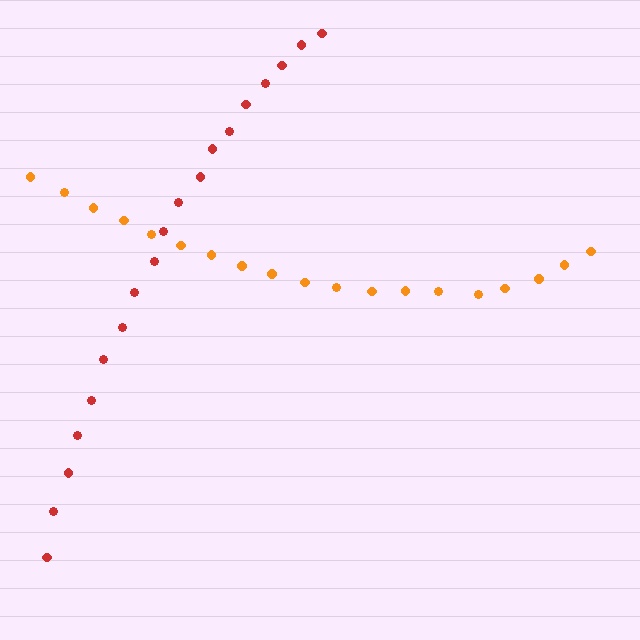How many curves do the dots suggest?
There are 2 distinct paths.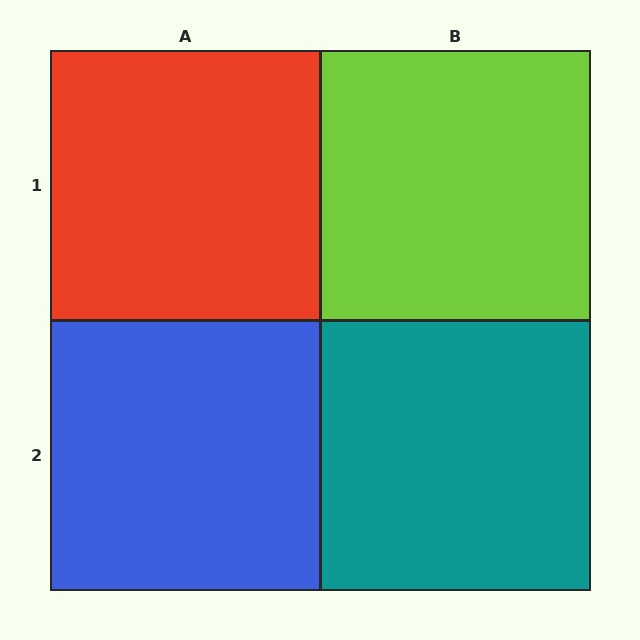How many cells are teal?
1 cell is teal.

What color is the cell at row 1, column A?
Red.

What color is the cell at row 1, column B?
Lime.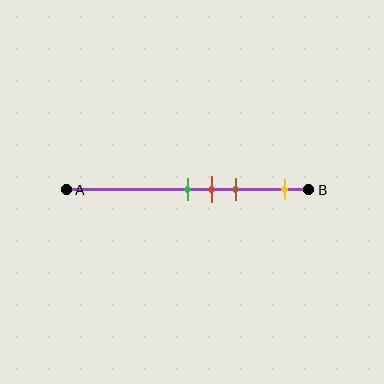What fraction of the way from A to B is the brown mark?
The brown mark is approximately 70% (0.7) of the way from A to B.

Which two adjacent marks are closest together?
The green and red marks are the closest adjacent pair.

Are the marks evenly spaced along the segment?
No, the marks are not evenly spaced.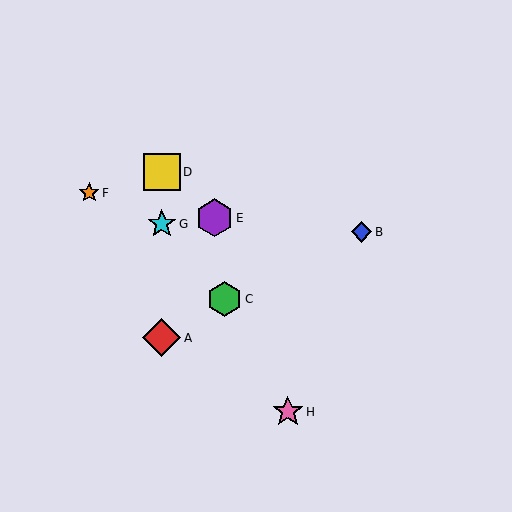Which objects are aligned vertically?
Objects A, D, G are aligned vertically.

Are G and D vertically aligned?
Yes, both are at x≈162.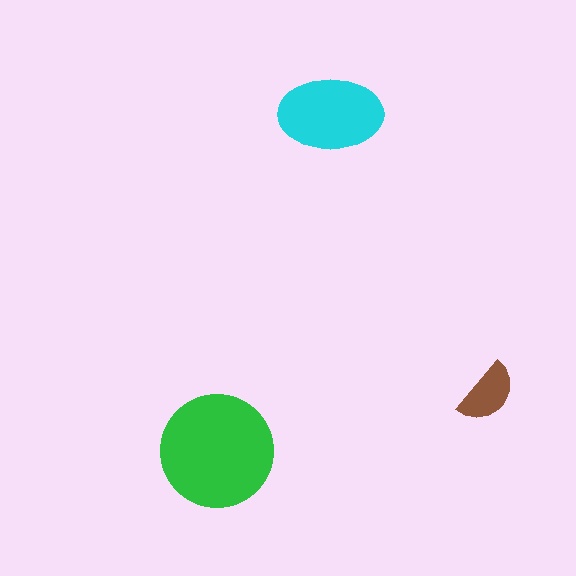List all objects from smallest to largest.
The brown semicircle, the cyan ellipse, the green circle.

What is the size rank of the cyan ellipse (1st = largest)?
2nd.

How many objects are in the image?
There are 3 objects in the image.